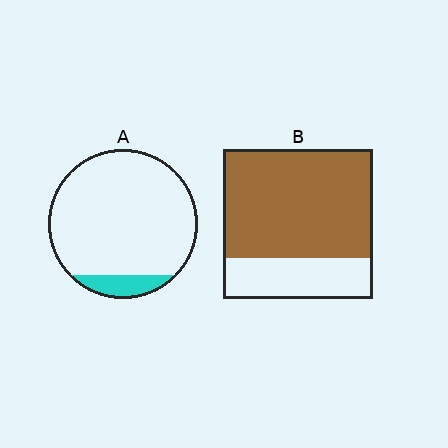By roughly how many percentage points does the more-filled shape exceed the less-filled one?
By roughly 60 percentage points (B over A).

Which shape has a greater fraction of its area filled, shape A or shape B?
Shape B.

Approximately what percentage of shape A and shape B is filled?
A is approximately 10% and B is approximately 75%.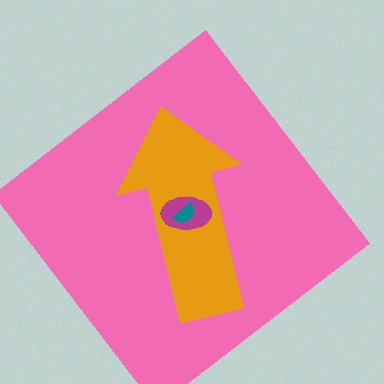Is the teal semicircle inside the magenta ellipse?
Yes.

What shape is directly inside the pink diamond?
The orange arrow.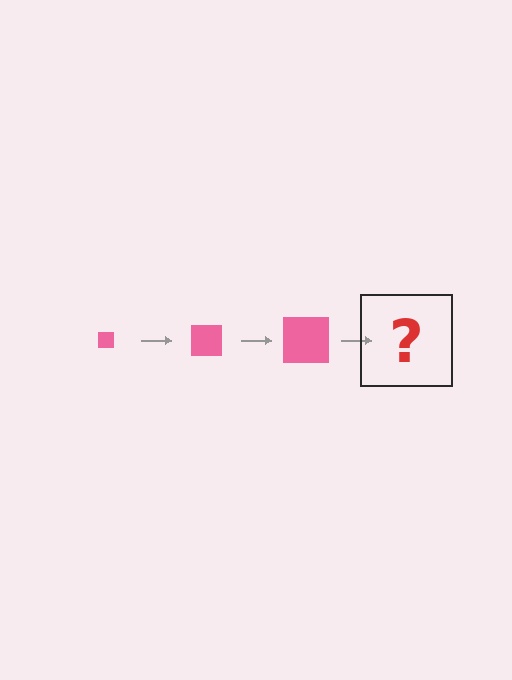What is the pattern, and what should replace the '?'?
The pattern is that the square gets progressively larger each step. The '?' should be a pink square, larger than the previous one.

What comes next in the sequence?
The next element should be a pink square, larger than the previous one.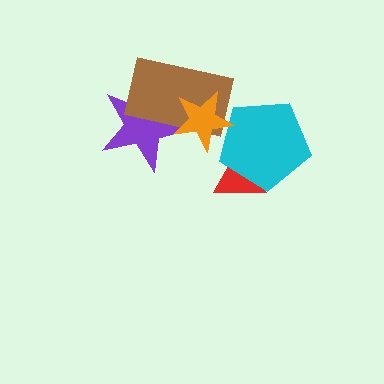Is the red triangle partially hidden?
Yes, it is partially covered by another shape.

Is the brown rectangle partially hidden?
Yes, it is partially covered by another shape.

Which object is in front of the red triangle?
The cyan pentagon is in front of the red triangle.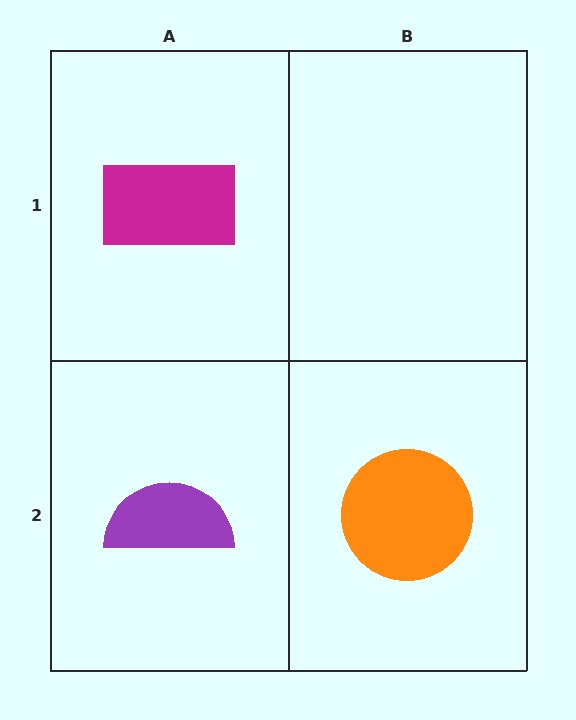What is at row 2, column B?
An orange circle.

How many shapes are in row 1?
1 shape.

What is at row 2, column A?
A purple semicircle.